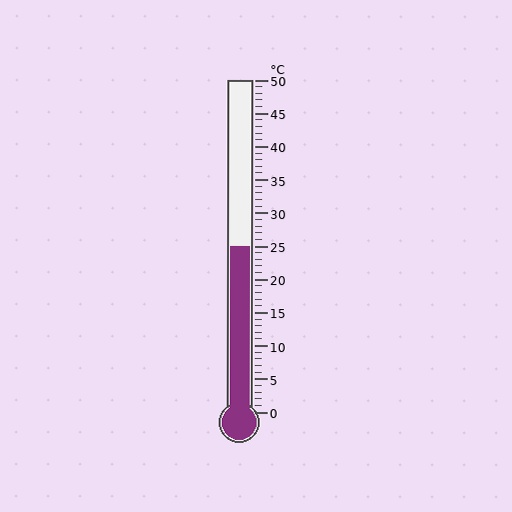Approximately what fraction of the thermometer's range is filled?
The thermometer is filled to approximately 50% of its range.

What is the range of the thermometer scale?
The thermometer scale ranges from 0°C to 50°C.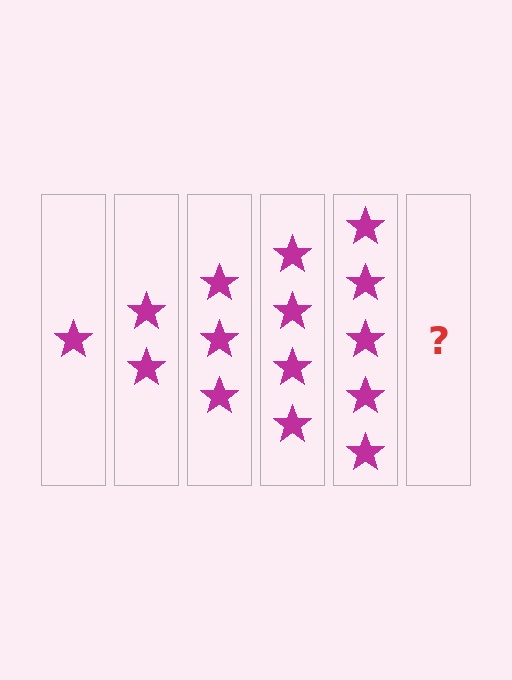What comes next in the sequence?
The next element should be 6 stars.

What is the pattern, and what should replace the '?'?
The pattern is that each step adds one more star. The '?' should be 6 stars.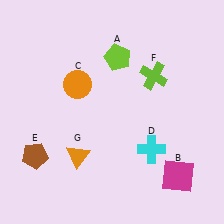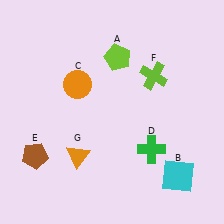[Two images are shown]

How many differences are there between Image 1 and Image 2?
There are 2 differences between the two images.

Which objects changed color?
B changed from magenta to cyan. D changed from cyan to green.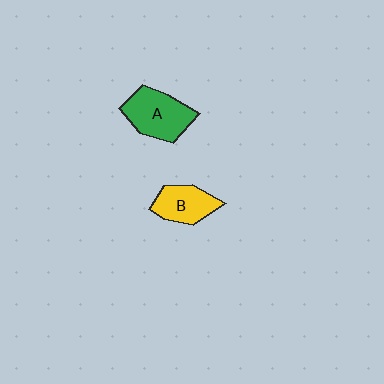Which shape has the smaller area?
Shape B (yellow).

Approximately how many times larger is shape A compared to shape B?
Approximately 1.3 times.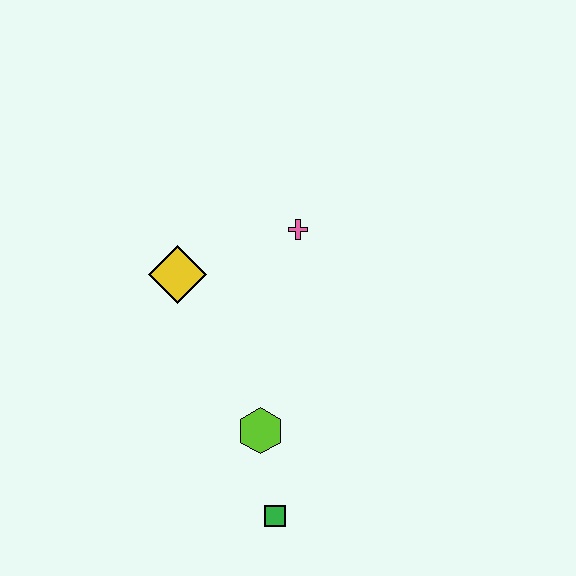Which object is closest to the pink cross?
The yellow diamond is closest to the pink cross.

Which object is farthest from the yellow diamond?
The green square is farthest from the yellow diamond.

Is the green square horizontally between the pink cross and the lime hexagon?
Yes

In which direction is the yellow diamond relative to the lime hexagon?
The yellow diamond is above the lime hexagon.